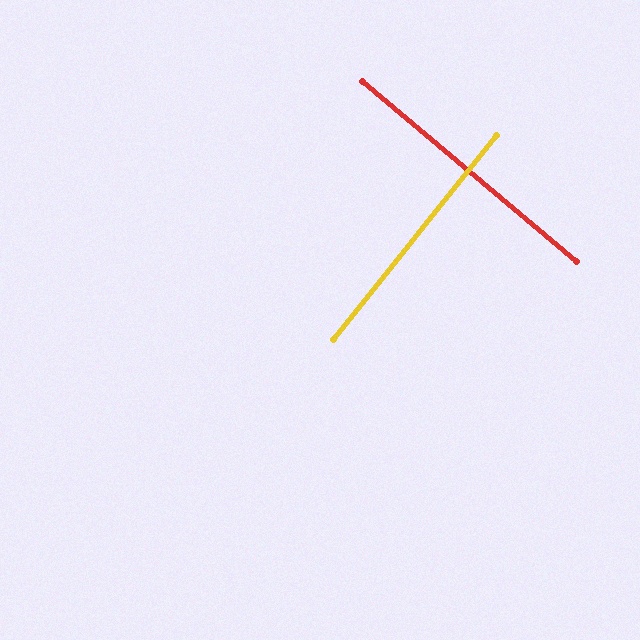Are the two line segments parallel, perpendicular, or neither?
Perpendicular — they meet at approximately 89°.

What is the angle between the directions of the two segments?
Approximately 89 degrees.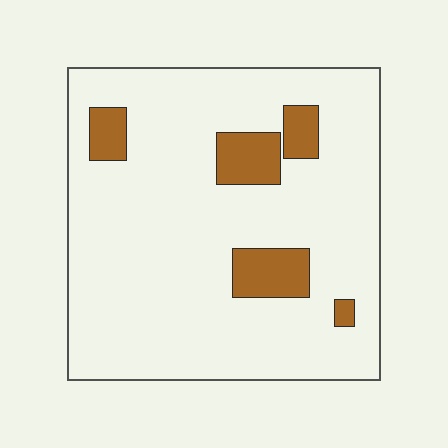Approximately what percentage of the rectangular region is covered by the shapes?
Approximately 10%.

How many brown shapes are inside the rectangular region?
5.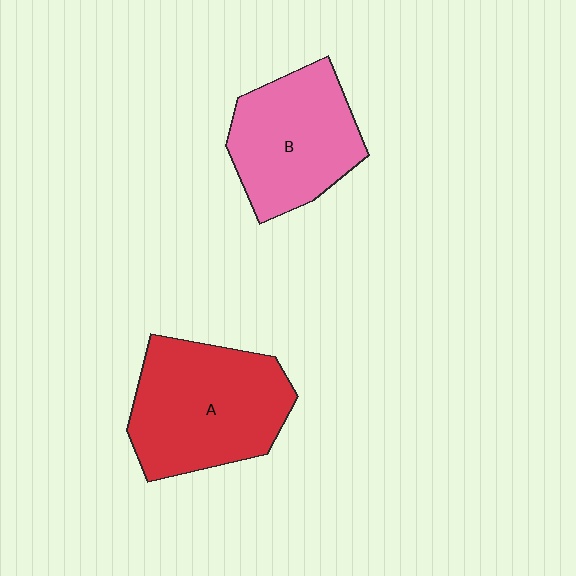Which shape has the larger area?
Shape A (red).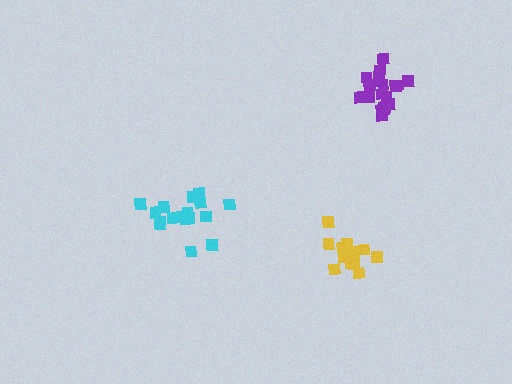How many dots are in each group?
Group 1: 19 dots, Group 2: 18 dots, Group 3: 14 dots (51 total).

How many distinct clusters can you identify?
There are 3 distinct clusters.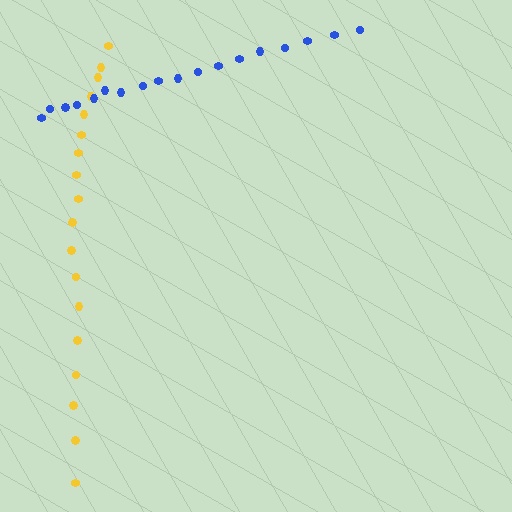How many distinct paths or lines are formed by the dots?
There are 2 distinct paths.